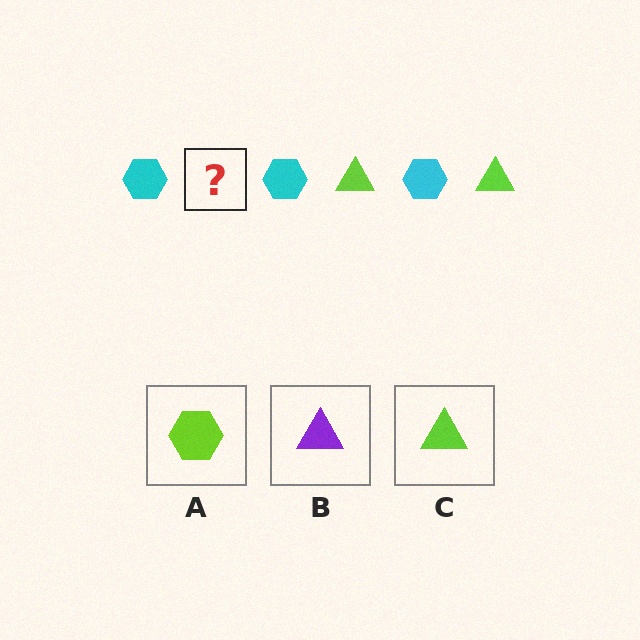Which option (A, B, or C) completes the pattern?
C.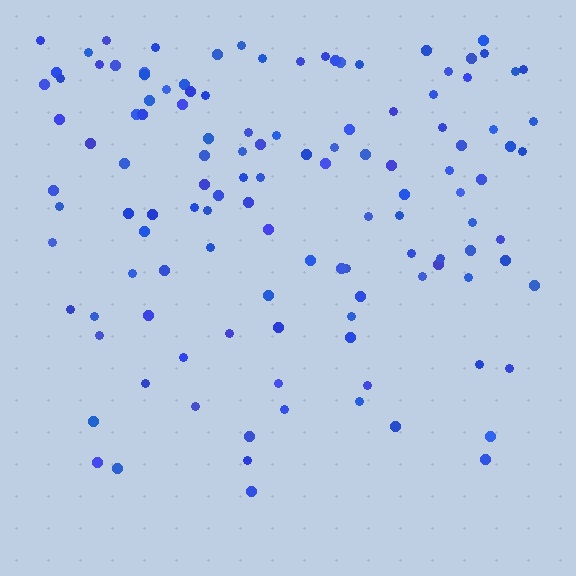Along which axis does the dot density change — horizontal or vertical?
Vertical.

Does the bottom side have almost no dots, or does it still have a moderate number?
Still a moderate number, just noticeably fewer than the top.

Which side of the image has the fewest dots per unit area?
The bottom.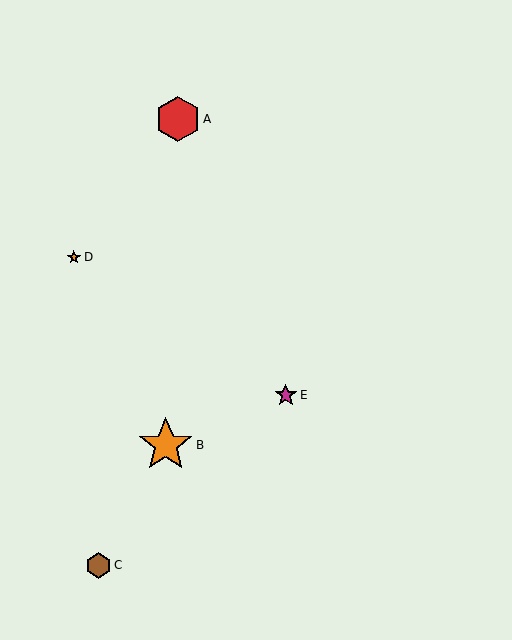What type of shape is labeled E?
Shape E is a magenta star.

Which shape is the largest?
The orange star (labeled B) is the largest.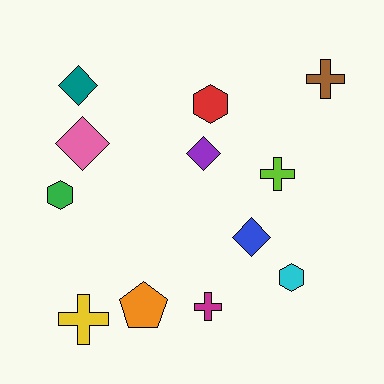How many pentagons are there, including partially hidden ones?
There is 1 pentagon.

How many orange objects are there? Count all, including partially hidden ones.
There is 1 orange object.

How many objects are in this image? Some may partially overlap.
There are 12 objects.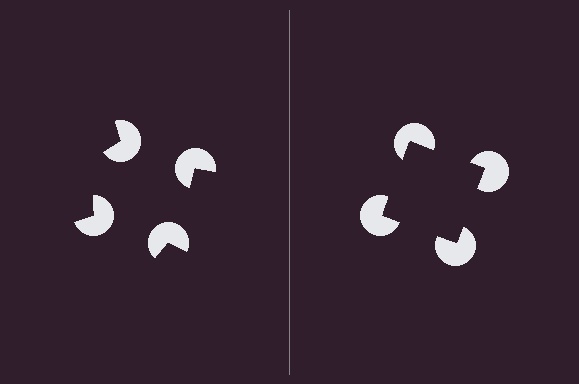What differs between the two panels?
The pac-man discs are positioned identically on both sides; only the wedge orientations differ. On the right they align to a square; on the left they are misaligned.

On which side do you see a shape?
An illusory square appears on the right side. On the left side the wedge cuts are rotated, so no coherent shape forms.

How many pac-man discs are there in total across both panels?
8 — 4 on each side.